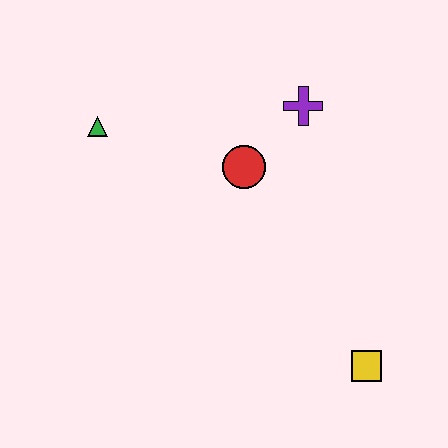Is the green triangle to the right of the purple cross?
No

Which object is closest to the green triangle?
The red circle is closest to the green triangle.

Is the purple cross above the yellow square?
Yes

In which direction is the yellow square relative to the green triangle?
The yellow square is to the right of the green triangle.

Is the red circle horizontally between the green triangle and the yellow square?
Yes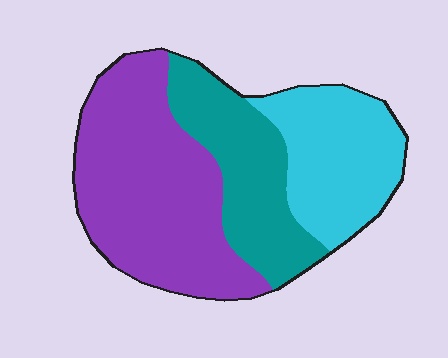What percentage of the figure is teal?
Teal covers around 25% of the figure.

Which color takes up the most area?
Purple, at roughly 45%.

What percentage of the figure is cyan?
Cyan takes up about one quarter (1/4) of the figure.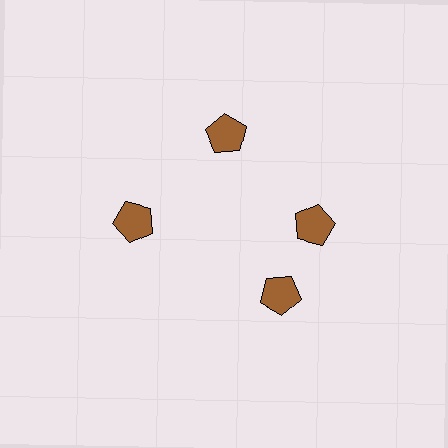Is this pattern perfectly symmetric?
No. The 4 brown pentagons are arranged in a ring, but one element near the 6 o'clock position is rotated out of alignment along the ring, breaking the 4-fold rotational symmetry.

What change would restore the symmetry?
The symmetry would be restored by rotating it back into even spacing with its neighbors so that all 4 pentagons sit at equal angles and equal distance from the center.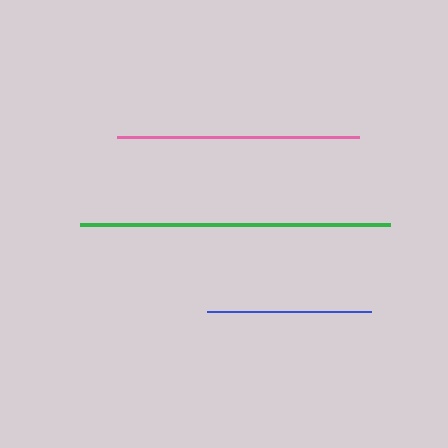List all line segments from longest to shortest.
From longest to shortest: green, pink, blue.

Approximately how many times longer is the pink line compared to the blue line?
The pink line is approximately 1.5 times the length of the blue line.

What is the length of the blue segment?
The blue segment is approximately 163 pixels long.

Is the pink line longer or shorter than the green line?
The green line is longer than the pink line.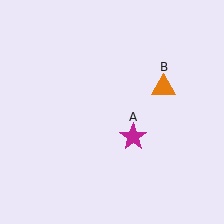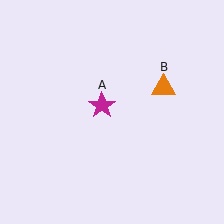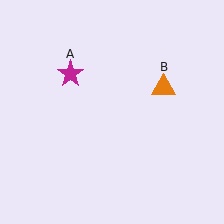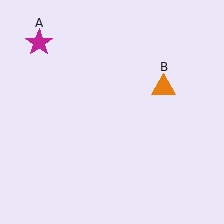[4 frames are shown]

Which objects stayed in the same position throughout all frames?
Orange triangle (object B) remained stationary.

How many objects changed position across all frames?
1 object changed position: magenta star (object A).